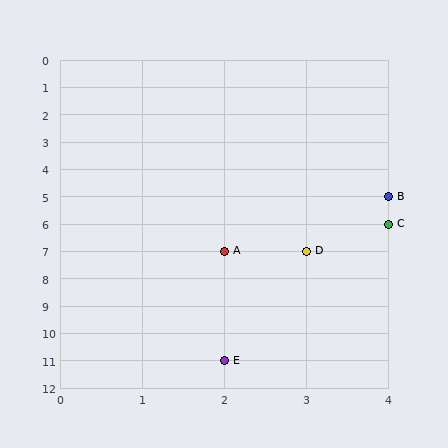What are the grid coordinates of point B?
Point B is at grid coordinates (4, 5).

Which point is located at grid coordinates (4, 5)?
Point B is at (4, 5).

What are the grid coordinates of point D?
Point D is at grid coordinates (3, 7).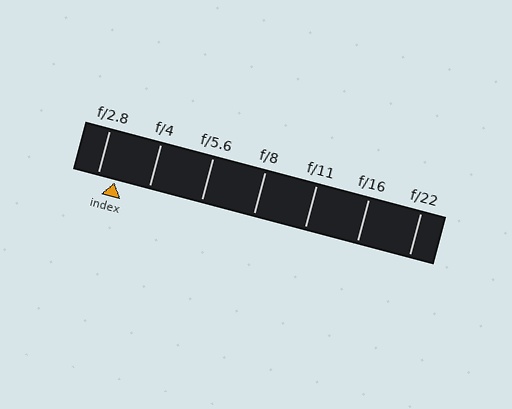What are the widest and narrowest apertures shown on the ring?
The widest aperture shown is f/2.8 and the narrowest is f/22.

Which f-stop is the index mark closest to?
The index mark is closest to f/2.8.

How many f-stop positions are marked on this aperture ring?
There are 7 f-stop positions marked.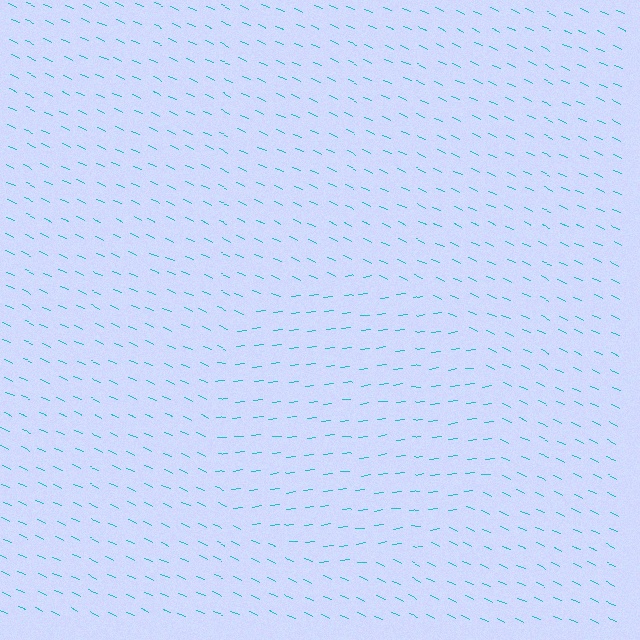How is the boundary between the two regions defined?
The boundary is defined purely by a change in line orientation (approximately 31 degrees difference). All lines are the same color and thickness.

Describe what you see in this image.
The image is filled with small cyan line segments. A circle region in the image has lines oriented differently from the surrounding lines, creating a visible texture boundary.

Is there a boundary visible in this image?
Yes, there is a texture boundary formed by a change in line orientation.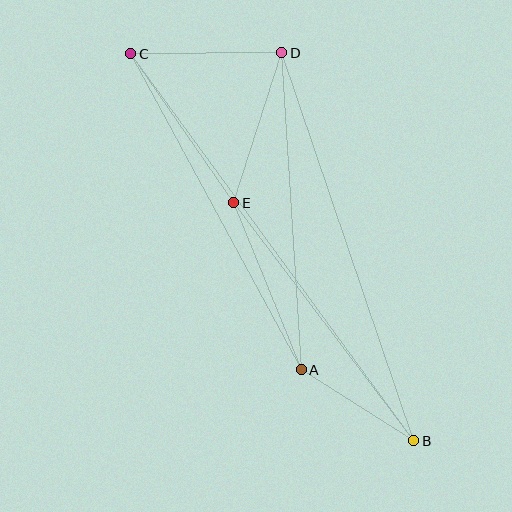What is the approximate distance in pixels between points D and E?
The distance between D and E is approximately 158 pixels.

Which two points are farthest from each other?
Points B and C are farthest from each other.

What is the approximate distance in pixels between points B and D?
The distance between B and D is approximately 410 pixels.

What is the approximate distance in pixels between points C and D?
The distance between C and D is approximately 151 pixels.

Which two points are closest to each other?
Points A and B are closest to each other.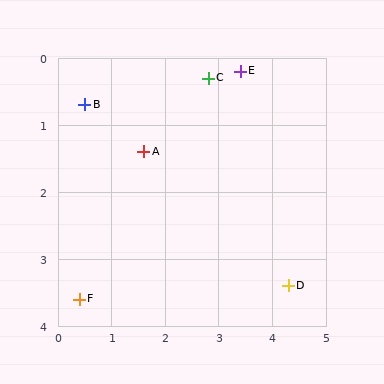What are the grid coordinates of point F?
Point F is at approximately (0.4, 3.6).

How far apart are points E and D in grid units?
Points E and D are about 3.3 grid units apart.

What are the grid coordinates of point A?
Point A is at approximately (1.6, 1.4).